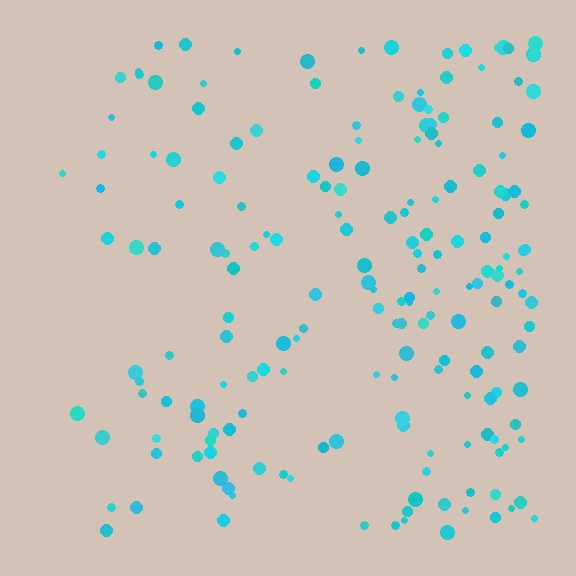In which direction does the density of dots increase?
From left to right, with the right side densest.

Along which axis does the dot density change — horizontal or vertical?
Horizontal.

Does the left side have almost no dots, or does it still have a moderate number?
Still a moderate number, just noticeably fewer than the right.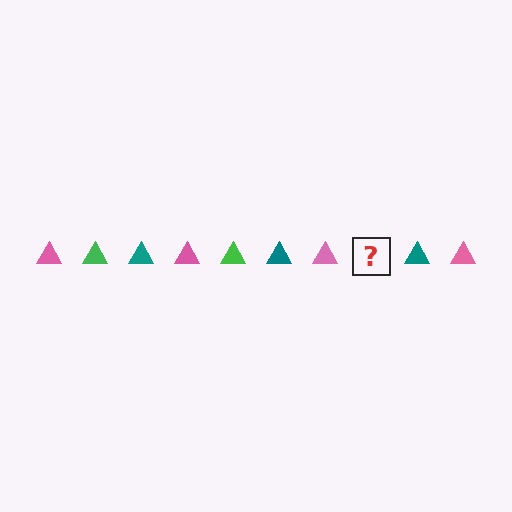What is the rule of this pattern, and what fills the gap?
The rule is that the pattern cycles through pink, green, teal triangles. The gap should be filled with a green triangle.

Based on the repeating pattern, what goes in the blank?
The blank should be a green triangle.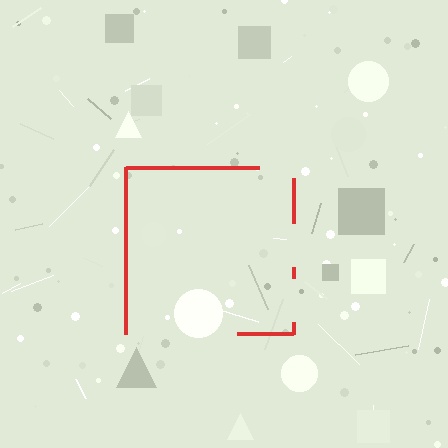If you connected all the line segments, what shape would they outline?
They would outline a square.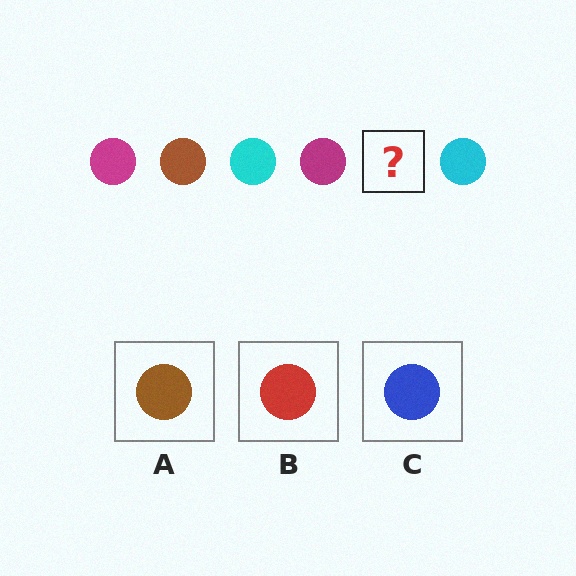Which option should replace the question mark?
Option A.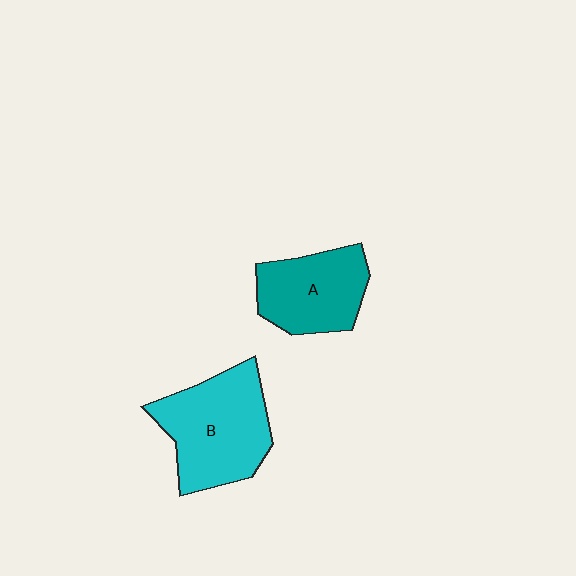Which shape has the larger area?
Shape B (cyan).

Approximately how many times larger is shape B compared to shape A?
Approximately 1.3 times.